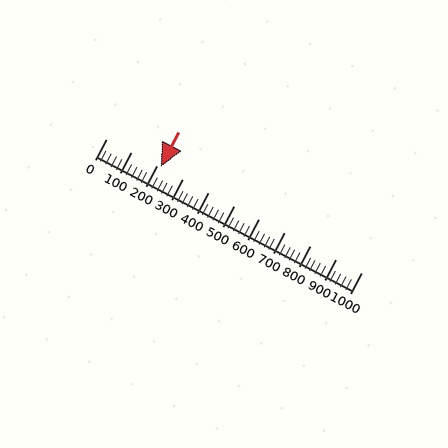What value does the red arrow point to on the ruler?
The red arrow points to approximately 212.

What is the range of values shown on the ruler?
The ruler shows values from 0 to 1000.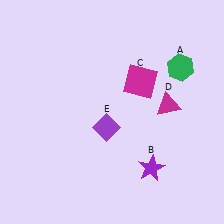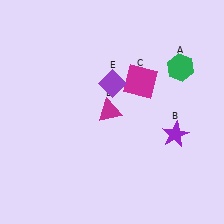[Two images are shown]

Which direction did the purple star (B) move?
The purple star (B) moved up.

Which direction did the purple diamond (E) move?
The purple diamond (E) moved up.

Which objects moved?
The objects that moved are: the purple star (B), the magenta triangle (D), the purple diamond (E).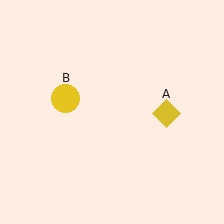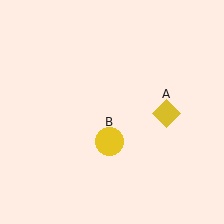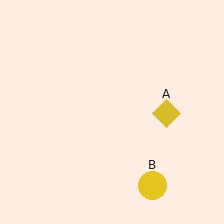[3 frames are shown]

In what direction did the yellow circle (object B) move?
The yellow circle (object B) moved down and to the right.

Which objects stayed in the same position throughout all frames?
Yellow diamond (object A) remained stationary.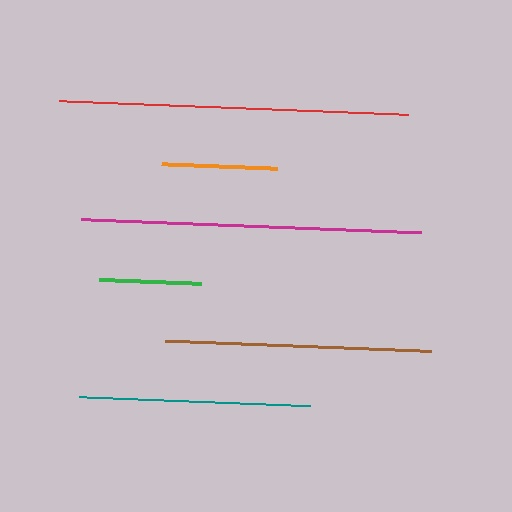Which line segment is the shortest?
The green line is the shortest at approximately 102 pixels.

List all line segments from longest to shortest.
From longest to shortest: red, magenta, brown, teal, orange, green.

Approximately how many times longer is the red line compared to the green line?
The red line is approximately 3.4 times the length of the green line.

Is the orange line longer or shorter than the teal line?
The teal line is longer than the orange line.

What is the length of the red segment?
The red segment is approximately 348 pixels long.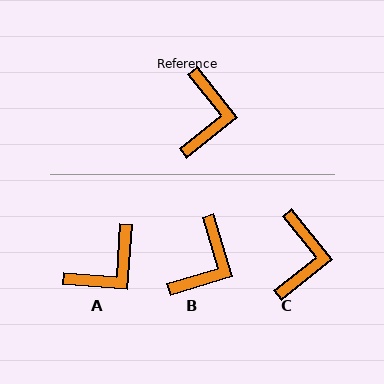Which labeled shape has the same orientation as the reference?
C.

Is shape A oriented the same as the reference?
No, it is off by about 43 degrees.